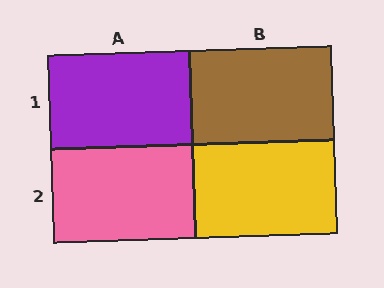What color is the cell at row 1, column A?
Purple.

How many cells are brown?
1 cell is brown.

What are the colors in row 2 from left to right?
Pink, yellow.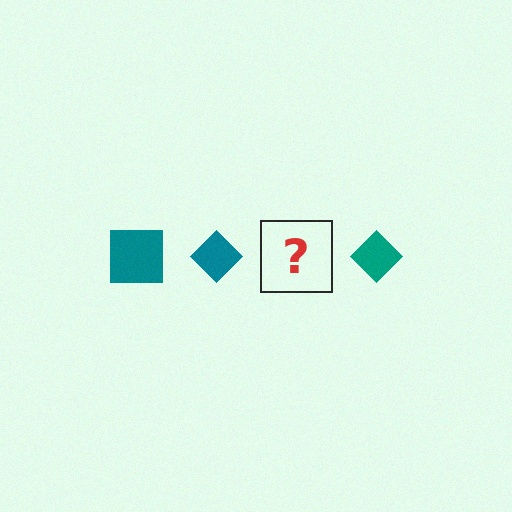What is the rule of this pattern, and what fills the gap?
The rule is that the pattern cycles through square, diamond shapes in teal. The gap should be filled with a teal square.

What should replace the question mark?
The question mark should be replaced with a teal square.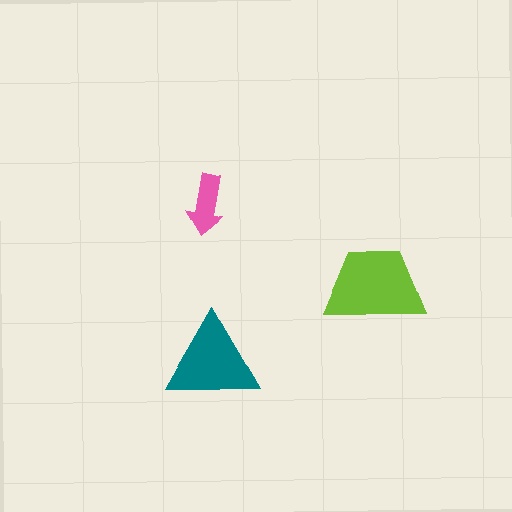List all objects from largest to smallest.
The lime trapezoid, the teal triangle, the pink arrow.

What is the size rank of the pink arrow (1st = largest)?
3rd.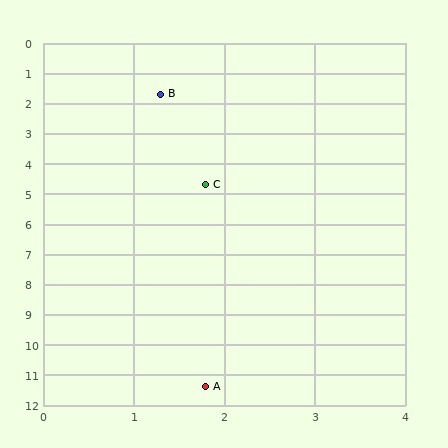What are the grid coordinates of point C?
Point C is at approximately (1.8, 4.7).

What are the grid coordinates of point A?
Point A is at approximately (1.8, 11.4).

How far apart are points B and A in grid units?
Points B and A are about 9.7 grid units apart.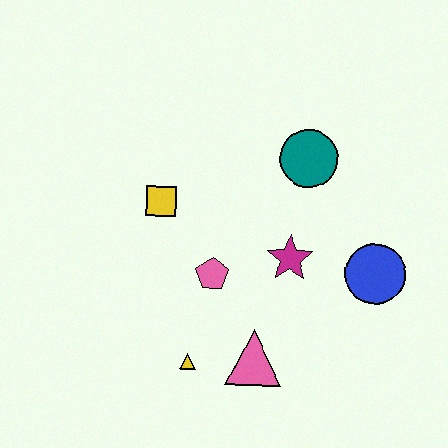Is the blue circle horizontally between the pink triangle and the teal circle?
No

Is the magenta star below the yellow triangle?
No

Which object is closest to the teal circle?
The magenta star is closest to the teal circle.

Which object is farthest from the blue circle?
The yellow square is farthest from the blue circle.